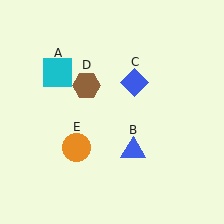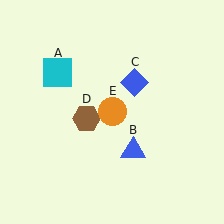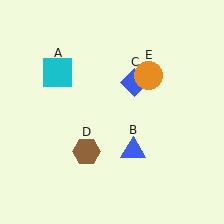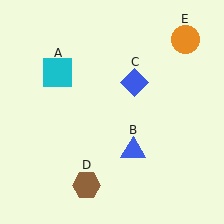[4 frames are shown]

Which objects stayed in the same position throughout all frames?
Cyan square (object A) and blue triangle (object B) and blue diamond (object C) remained stationary.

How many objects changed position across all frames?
2 objects changed position: brown hexagon (object D), orange circle (object E).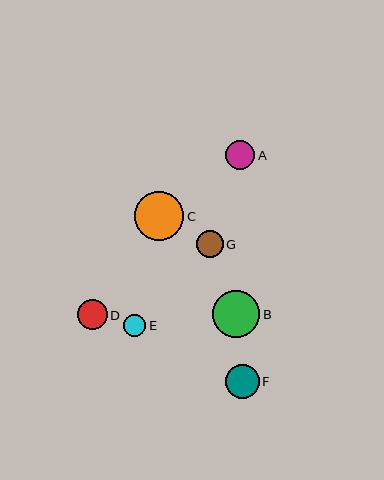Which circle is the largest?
Circle C is the largest with a size of approximately 49 pixels.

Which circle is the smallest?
Circle E is the smallest with a size of approximately 22 pixels.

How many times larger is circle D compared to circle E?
Circle D is approximately 1.4 times the size of circle E.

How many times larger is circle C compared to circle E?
Circle C is approximately 2.2 times the size of circle E.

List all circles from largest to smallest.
From largest to smallest: C, B, F, D, A, G, E.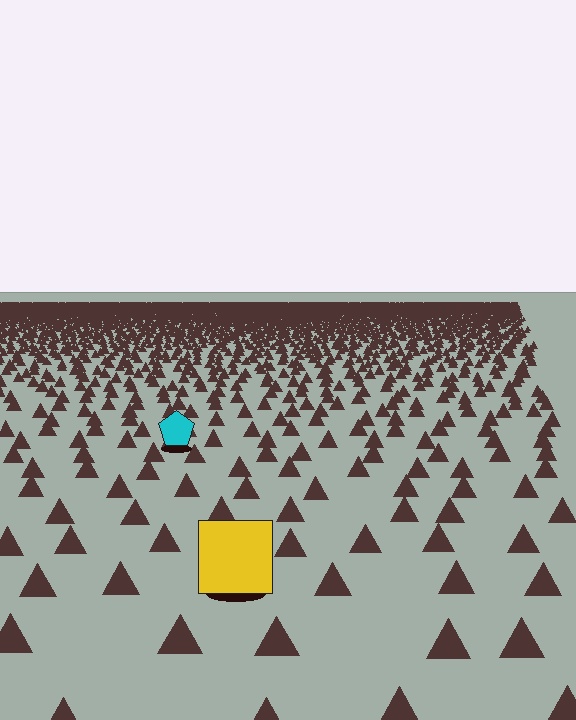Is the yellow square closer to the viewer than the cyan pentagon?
Yes. The yellow square is closer — you can tell from the texture gradient: the ground texture is coarser near it.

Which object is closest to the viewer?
The yellow square is closest. The texture marks near it are larger and more spread out.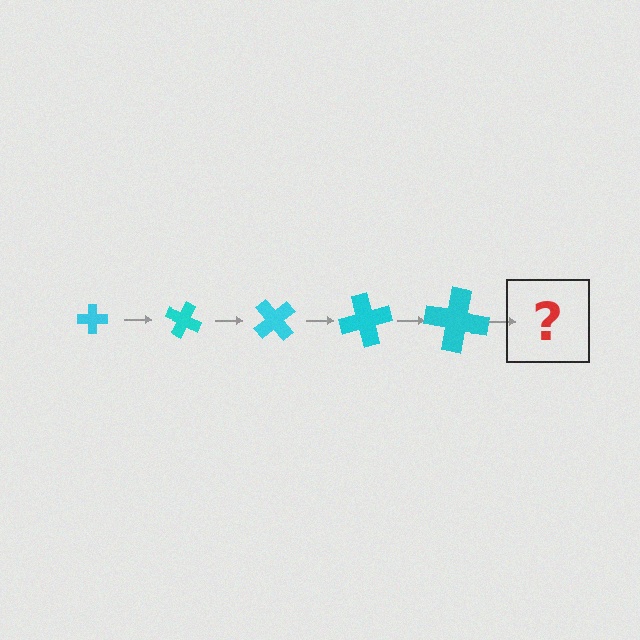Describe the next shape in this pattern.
It should be a cross, larger than the previous one and rotated 125 degrees from the start.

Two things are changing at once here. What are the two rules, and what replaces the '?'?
The two rules are that the cross grows larger each step and it rotates 25 degrees each step. The '?' should be a cross, larger than the previous one and rotated 125 degrees from the start.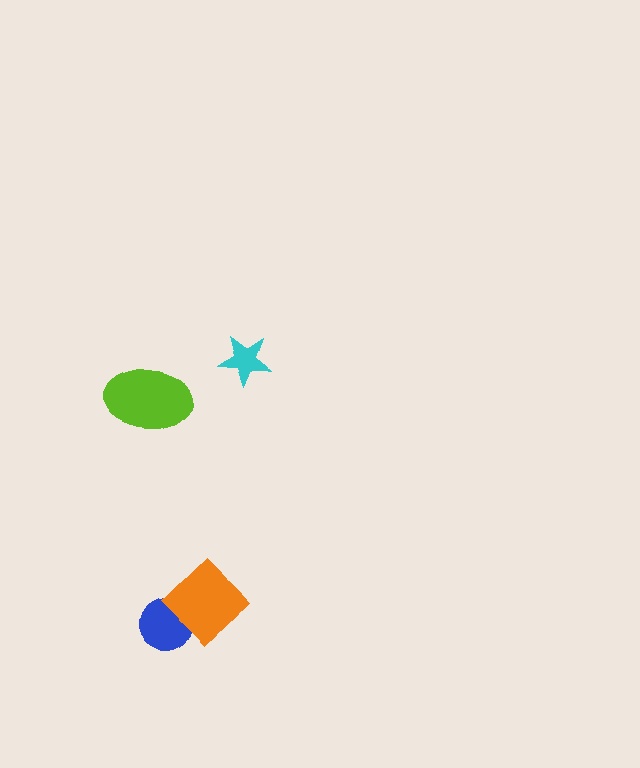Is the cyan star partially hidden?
No, no other shape covers it.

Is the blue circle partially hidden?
Yes, it is partially covered by another shape.